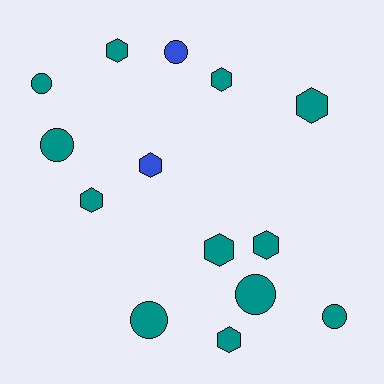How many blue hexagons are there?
There is 1 blue hexagon.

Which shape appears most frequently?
Hexagon, with 8 objects.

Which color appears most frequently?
Teal, with 12 objects.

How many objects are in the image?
There are 14 objects.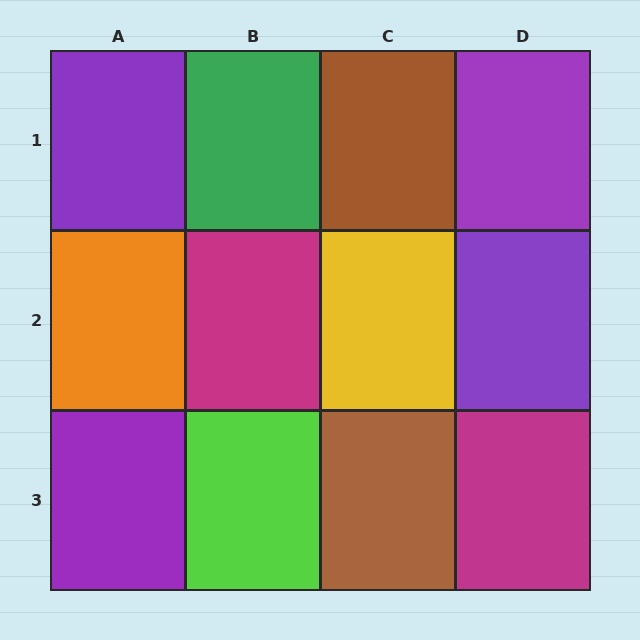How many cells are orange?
1 cell is orange.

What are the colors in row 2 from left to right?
Orange, magenta, yellow, purple.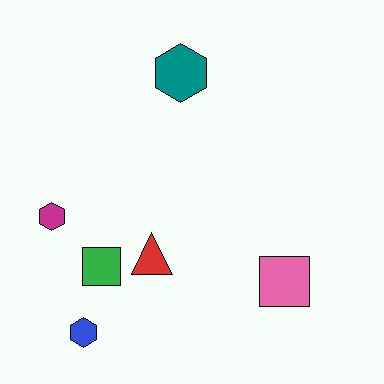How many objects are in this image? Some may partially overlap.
There are 6 objects.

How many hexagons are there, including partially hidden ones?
There are 3 hexagons.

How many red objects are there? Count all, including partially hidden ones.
There is 1 red object.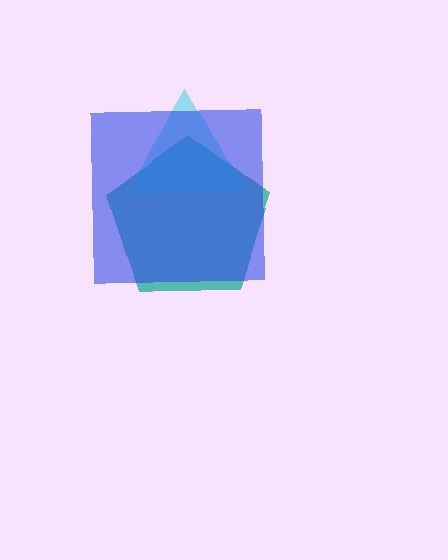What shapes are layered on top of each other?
The layered shapes are: a teal pentagon, a cyan triangle, a blue square.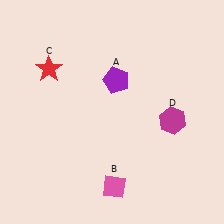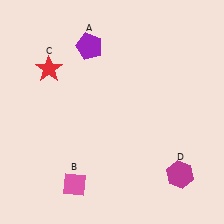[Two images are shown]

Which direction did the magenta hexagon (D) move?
The magenta hexagon (D) moved down.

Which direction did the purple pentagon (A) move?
The purple pentagon (A) moved up.